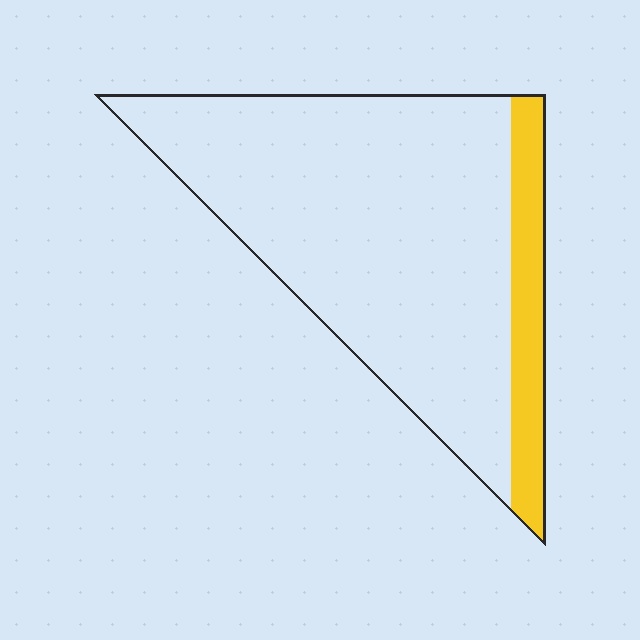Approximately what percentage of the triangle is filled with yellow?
Approximately 15%.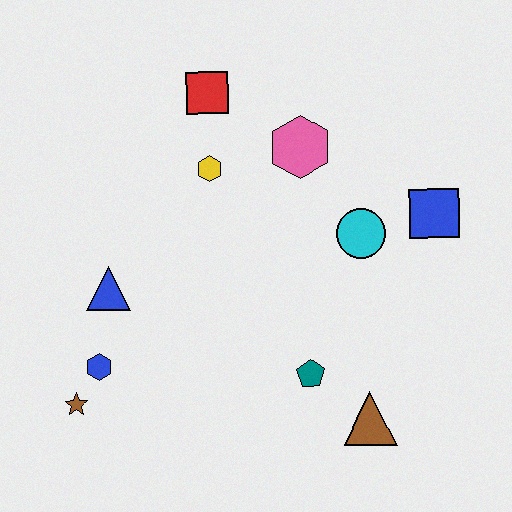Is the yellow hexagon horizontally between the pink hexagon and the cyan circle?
No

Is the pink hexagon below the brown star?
No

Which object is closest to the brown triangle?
The teal pentagon is closest to the brown triangle.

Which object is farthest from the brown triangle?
The red square is farthest from the brown triangle.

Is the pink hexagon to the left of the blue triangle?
No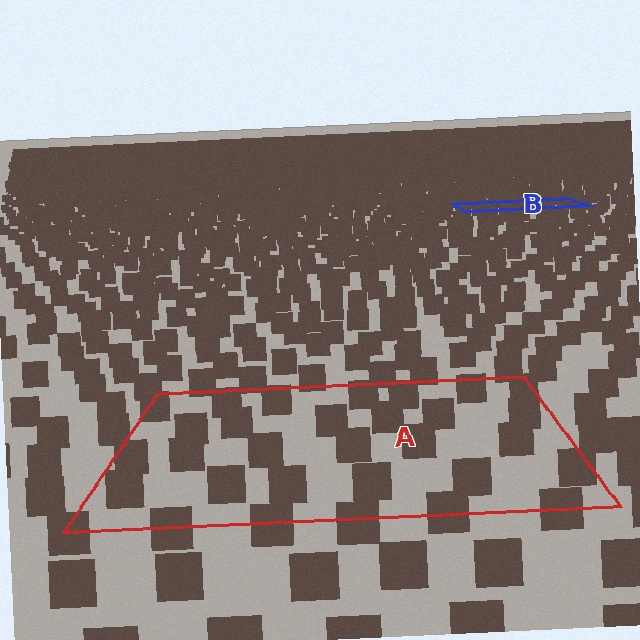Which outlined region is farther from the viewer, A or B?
Region B is farther from the viewer — the texture elements inside it appear smaller and more densely packed.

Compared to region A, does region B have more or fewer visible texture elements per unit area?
Region B has more texture elements per unit area — they are packed more densely because it is farther away.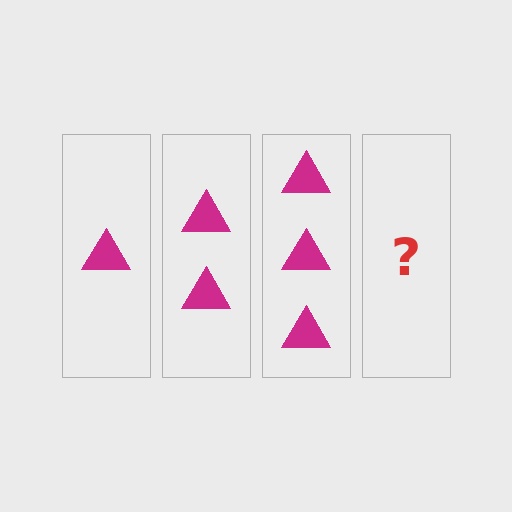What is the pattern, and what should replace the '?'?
The pattern is that each step adds one more triangle. The '?' should be 4 triangles.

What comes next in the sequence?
The next element should be 4 triangles.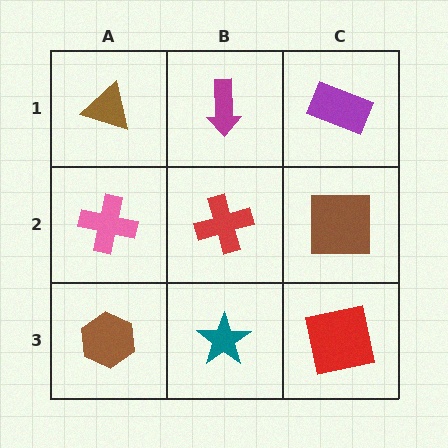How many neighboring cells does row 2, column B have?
4.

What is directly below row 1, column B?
A red cross.